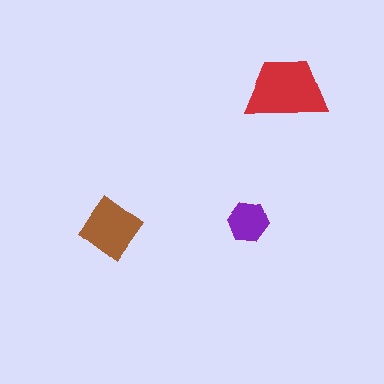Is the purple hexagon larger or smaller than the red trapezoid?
Smaller.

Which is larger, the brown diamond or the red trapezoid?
The red trapezoid.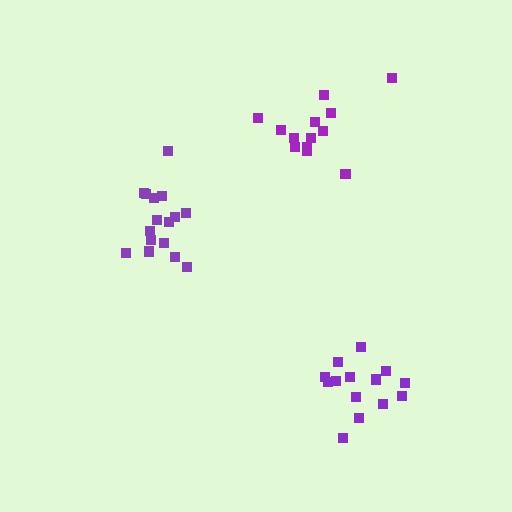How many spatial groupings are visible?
There are 3 spatial groupings.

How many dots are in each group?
Group 1: 13 dots, Group 2: 16 dots, Group 3: 14 dots (43 total).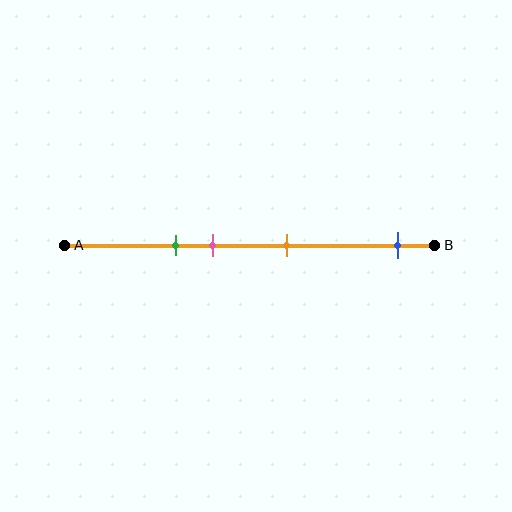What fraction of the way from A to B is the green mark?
The green mark is approximately 30% (0.3) of the way from A to B.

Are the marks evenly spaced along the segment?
No, the marks are not evenly spaced.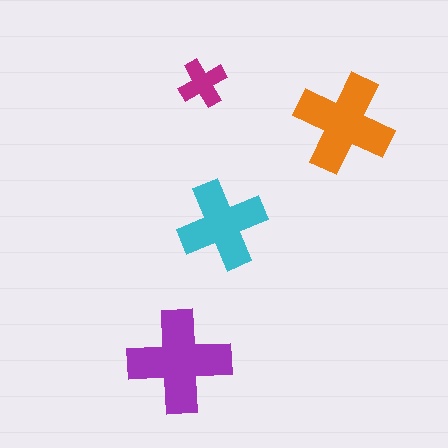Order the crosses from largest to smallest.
the purple one, the orange one, the cyan one, the magenta one.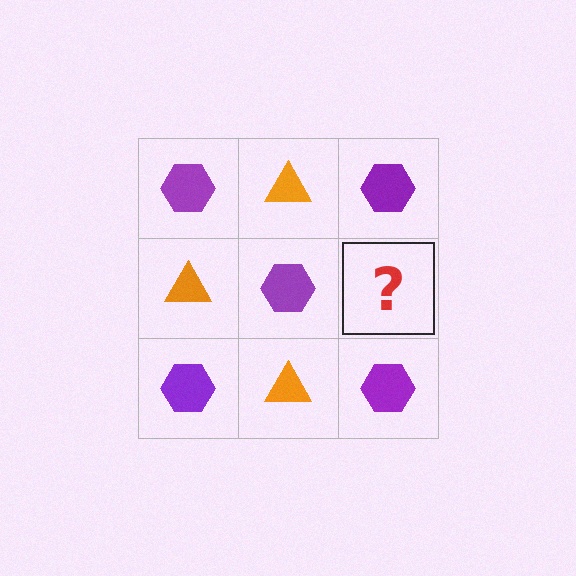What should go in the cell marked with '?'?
The missing cell should contain an orange triangle.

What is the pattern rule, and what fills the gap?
The rule is that it alternates purple hexagon and orange triangle in a checkerboard pattern. The gap should be filled with an orange triangle.